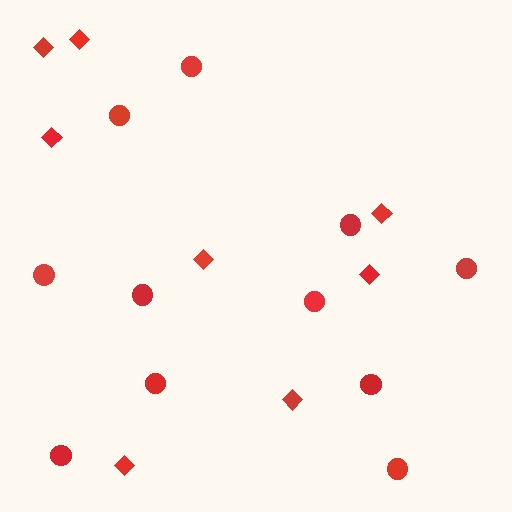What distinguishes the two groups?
There are 2 groups: one group of circles (11) and one group of diamonds (8).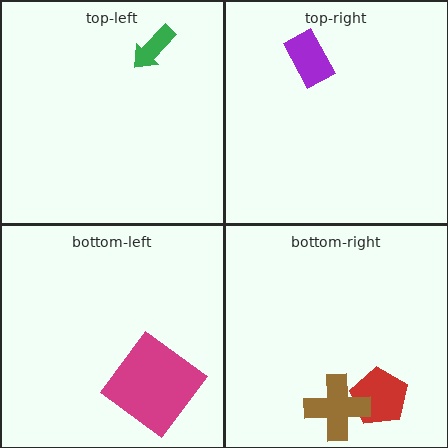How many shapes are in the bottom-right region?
2.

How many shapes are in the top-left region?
1.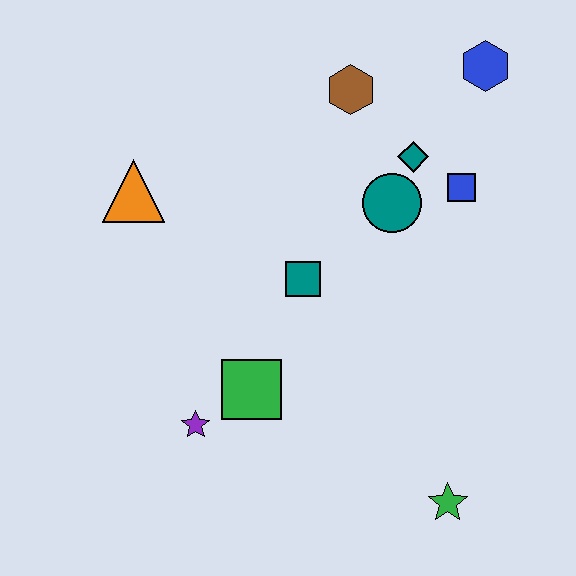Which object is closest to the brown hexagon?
The teal diamond is closest to the brown hexagon.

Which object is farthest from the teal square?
The blue hexagon is farthest from the teal square.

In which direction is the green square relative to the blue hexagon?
The green square is below the blue hexagon.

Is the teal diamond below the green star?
No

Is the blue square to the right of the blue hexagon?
No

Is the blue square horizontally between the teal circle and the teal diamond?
No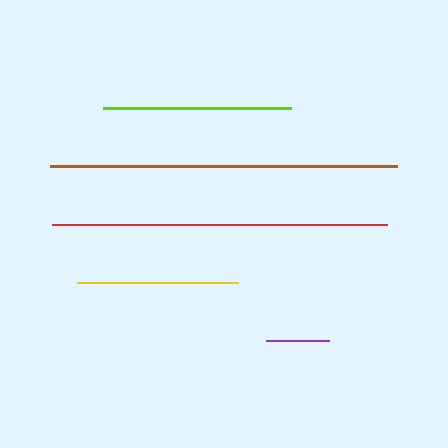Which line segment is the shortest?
The purple line is the shortest at approximately 63 pixels.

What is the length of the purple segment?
The purple segment is approximately 63 pixels long.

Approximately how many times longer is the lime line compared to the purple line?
The lime line is approximately 3.0 times the length of the purple line.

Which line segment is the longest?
The brown line is the longest at approximately 347 pixels.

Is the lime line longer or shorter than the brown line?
The brown line is longer than the lime line.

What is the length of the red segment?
The red segment is approximately 335 pixels long.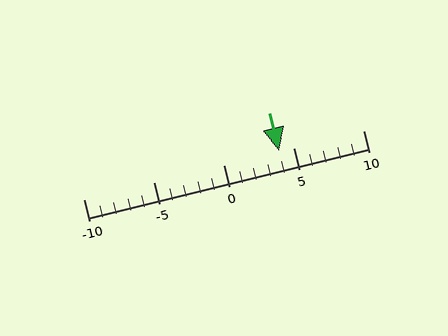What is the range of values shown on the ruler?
The ruler shows values from -10 to 10.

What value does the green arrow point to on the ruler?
The green arrow points to approximately 4.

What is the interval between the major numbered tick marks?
The major tick marks are spaced 5 units apart.